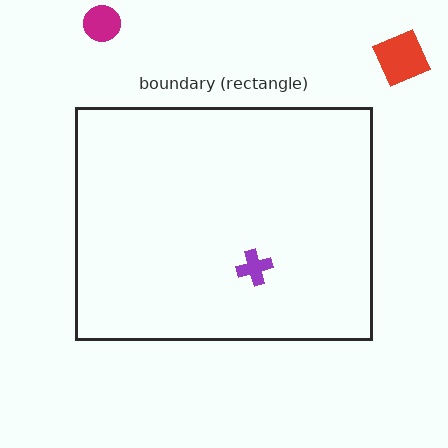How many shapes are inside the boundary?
1 inside, 2 outside.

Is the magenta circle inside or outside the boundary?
Outside.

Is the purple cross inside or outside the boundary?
Inside.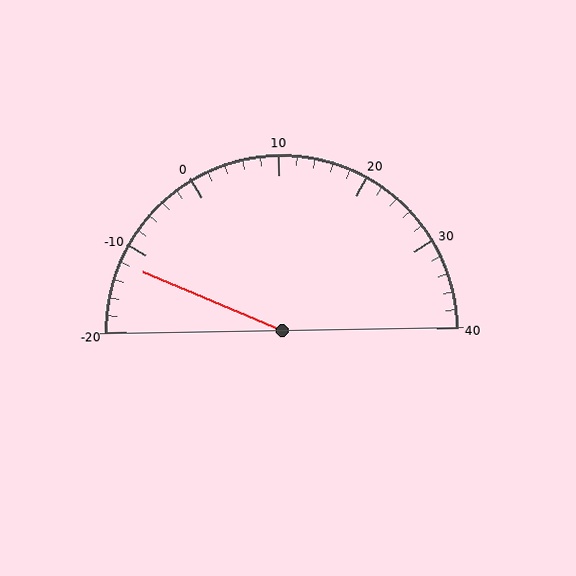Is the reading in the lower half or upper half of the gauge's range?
The reading is in the lower half of the range (-20 to 40).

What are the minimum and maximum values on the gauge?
The gauge ranges from -20 to 40.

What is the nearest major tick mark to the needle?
The nearest major tick mark is -10.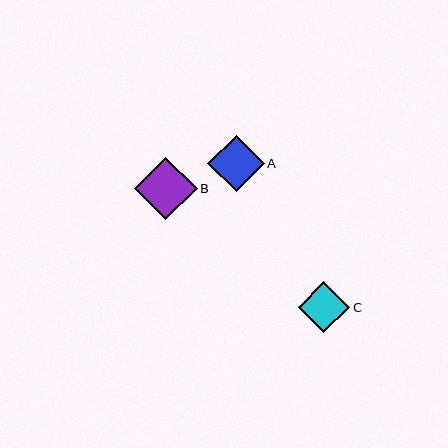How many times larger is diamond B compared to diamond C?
Diamond B is approximately 1.2 times the size of diamond C.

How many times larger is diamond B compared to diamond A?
Diamond B is approximately 1.1 times the size of diamond A.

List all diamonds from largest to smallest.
From largest to smallest: B, A, C.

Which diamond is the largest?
Diamond B is the largest with a size of approximately 62 pixels.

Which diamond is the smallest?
Diamond C is the smallest with a size of approximately 51 pixels.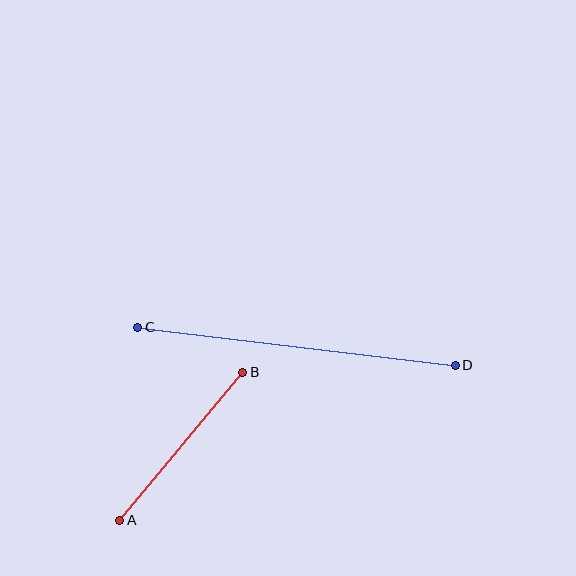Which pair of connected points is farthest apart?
Points C and D are farthest apart.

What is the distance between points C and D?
The distance is approximately 320 pixels.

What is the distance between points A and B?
The distance is approximately 193 pixels.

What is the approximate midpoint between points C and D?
The midpoint is at approximately (296, 346) pixels.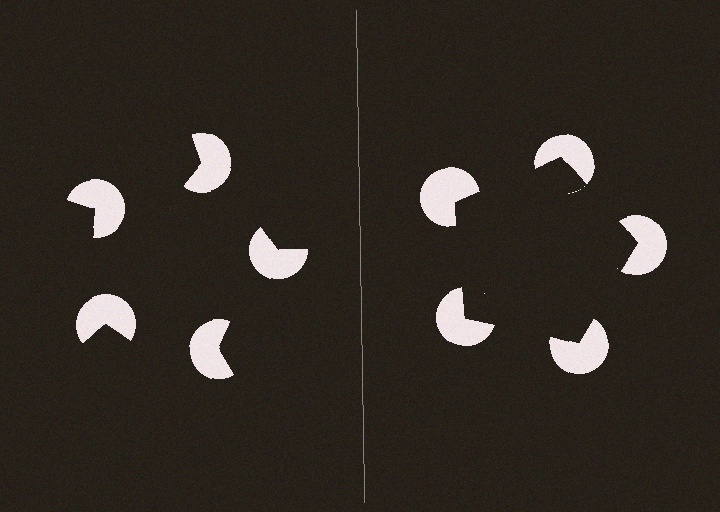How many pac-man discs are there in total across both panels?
10 — 5 on each side.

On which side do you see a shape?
An illusory pentagon appears on the right side. On the left side the wedge cuts are rotated, so no coherent shape forms.